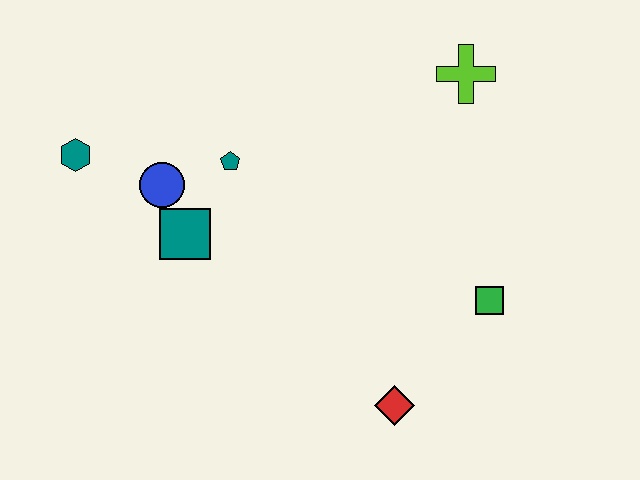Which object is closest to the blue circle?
The teal square is closest to the blue circle.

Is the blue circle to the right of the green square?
No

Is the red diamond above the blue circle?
No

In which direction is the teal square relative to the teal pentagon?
The teal square is below the teal pentagon.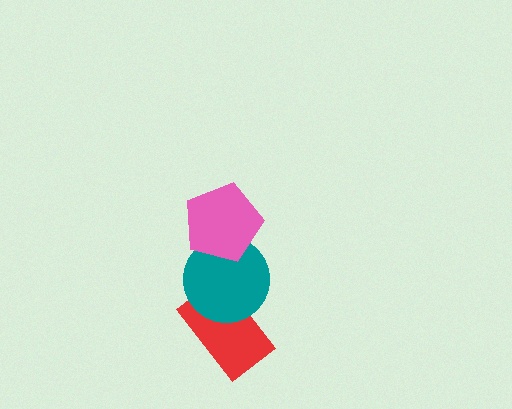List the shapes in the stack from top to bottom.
From top to bottom: the pink pentagon, the teal circle, the red rectangle.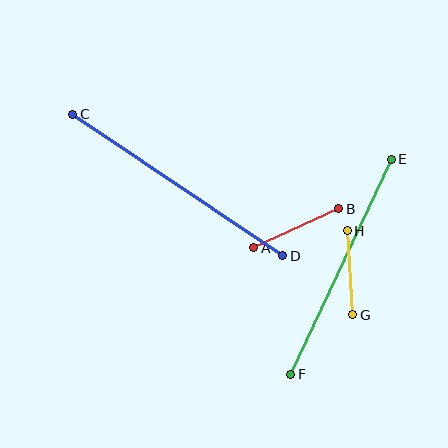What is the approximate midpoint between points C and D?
The midpoint is at approximately (178, 185) pixels.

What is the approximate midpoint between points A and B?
The midpoint is at approximately (296, 228) pixels.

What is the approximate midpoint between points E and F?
The midpoint is at approximately (341, 267) pixels.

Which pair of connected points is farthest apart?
Points C and D are farthest apart.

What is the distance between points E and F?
The distance is approximately 237 pixels.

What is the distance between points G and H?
The distance is approximately 84 pixels.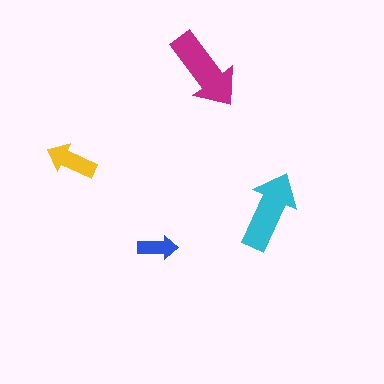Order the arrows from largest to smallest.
the magenta one, the cyan one, the yellow one, the blue one.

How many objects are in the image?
There are 4 objects in the image.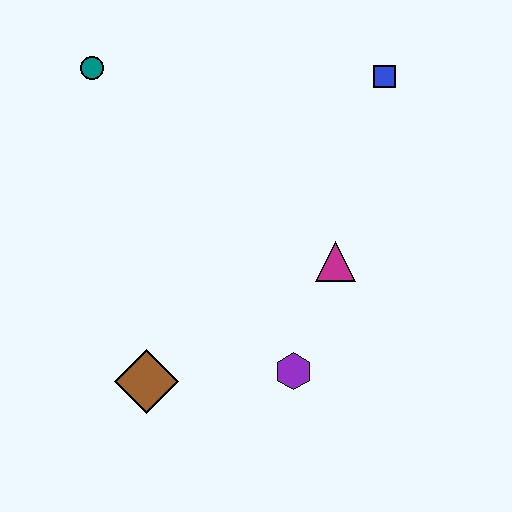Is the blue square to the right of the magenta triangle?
Yes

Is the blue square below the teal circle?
Yes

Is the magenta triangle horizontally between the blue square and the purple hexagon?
Yes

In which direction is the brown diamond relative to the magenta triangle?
The brown diamond is to the left of the magenta triangle.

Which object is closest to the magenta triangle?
The purple hexagon is closest to the magenta triangle.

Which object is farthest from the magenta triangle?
The teal circle is farthest from the magenta triangle.